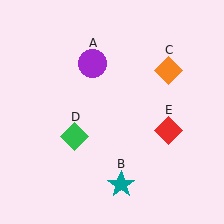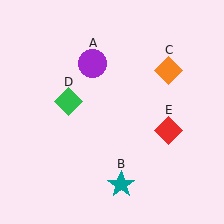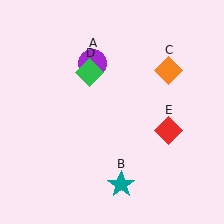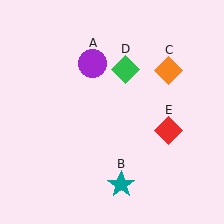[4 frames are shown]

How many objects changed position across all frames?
1 object changed position: green diamond (object D).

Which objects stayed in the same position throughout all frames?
Purple circle (object A) and teal star (object B) and orange diamond (object C) and red diamond (object E) remained stationary.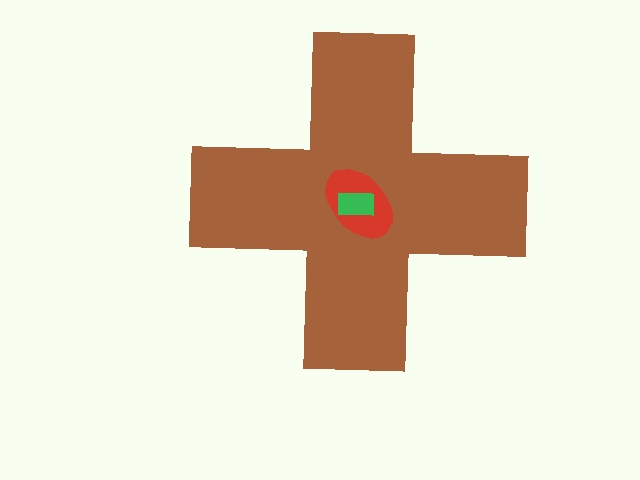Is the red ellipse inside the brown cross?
Yes.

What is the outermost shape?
The brown cross.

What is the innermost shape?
The green rectangle.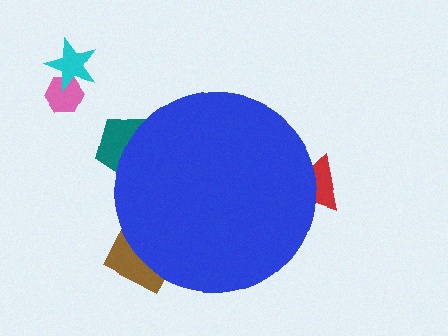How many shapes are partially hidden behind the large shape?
3 shapes are partially hidden.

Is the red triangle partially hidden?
Yes, the red triangle is partially hidden behind the blue circle.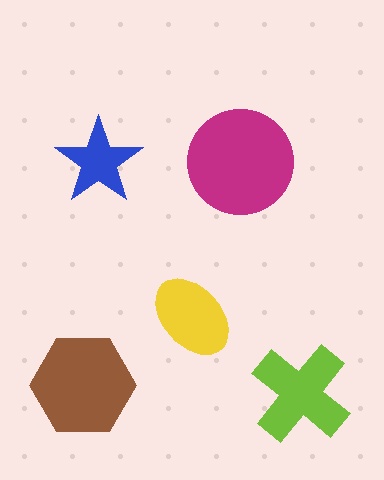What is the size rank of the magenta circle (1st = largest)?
1st.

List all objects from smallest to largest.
The blue star, the yellow ellipse, the lime cross, the brown hexagon, the magenta circle.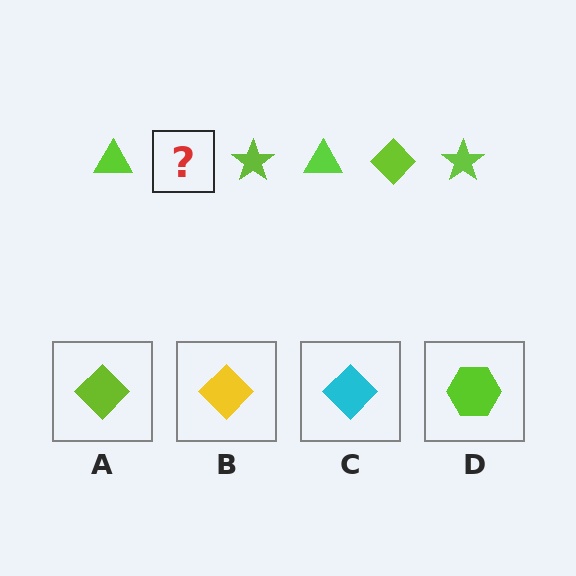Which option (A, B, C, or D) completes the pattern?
A.